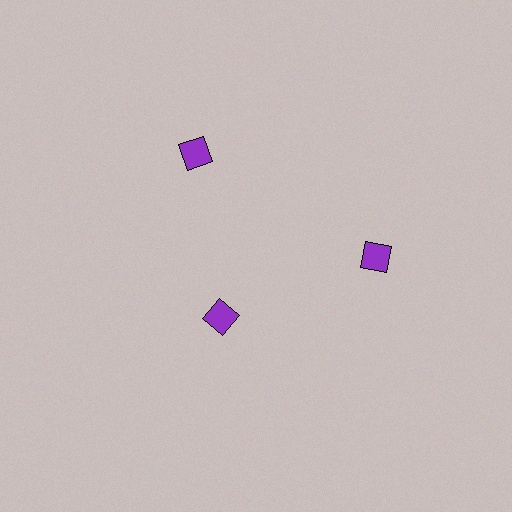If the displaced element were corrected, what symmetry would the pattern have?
It would have 3-fold rotational symmetry — the pattern would map onto itself every 120 degrees.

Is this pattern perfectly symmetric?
No. The 3 purple diamonds are arranged in a ring, but one element near the 7 o'clock position is pulled inward toward the center, breaking the 3-fold rotational symmetry.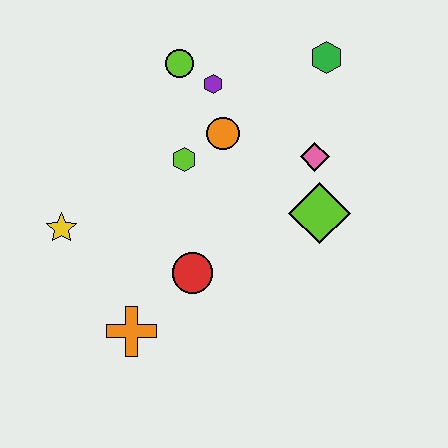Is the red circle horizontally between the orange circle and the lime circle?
Yes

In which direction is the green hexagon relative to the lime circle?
The green hexagon is to the right of the lime circle.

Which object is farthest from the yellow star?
The green hexagon is farthest from the yellow star.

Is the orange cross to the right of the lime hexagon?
No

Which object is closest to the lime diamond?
The pink diamond is closest to the lime diamond.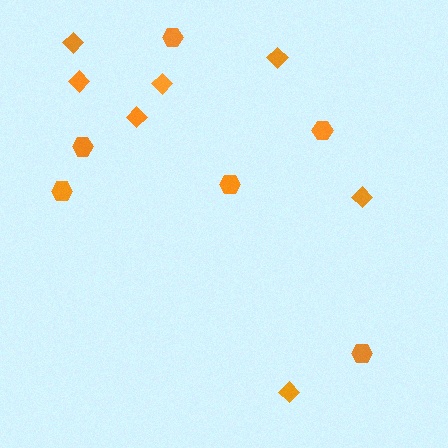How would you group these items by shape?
There are 2 groups: one group of hexagons (6) and one group of diamonds (7).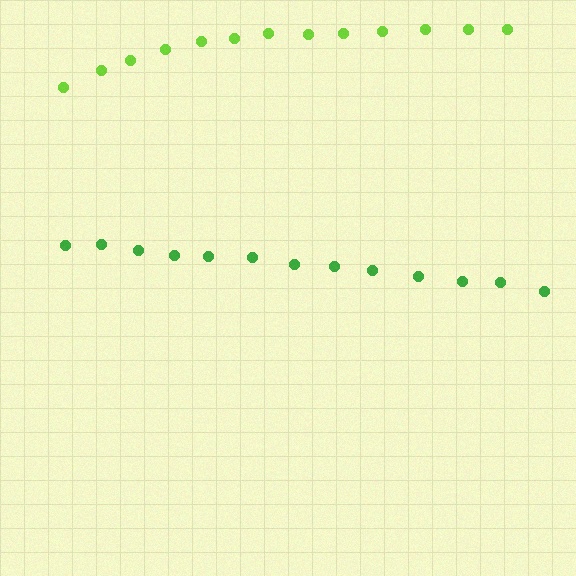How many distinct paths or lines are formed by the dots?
There are 2 distinct paths.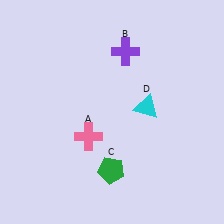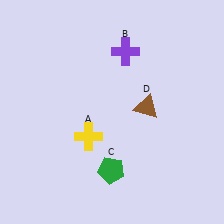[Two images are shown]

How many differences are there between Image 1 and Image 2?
There are 2 differences between the two images.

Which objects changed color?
A changed from pink to yellow. D changed from cyan to brown.